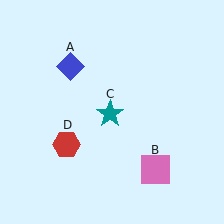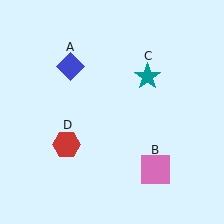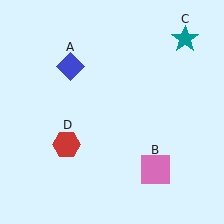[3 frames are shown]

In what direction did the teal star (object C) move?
The teal star (object C) moved up and to the right.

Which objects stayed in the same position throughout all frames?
Blue diamond (object A) and pink square (object B) and red hexagon (object D) remained stationary.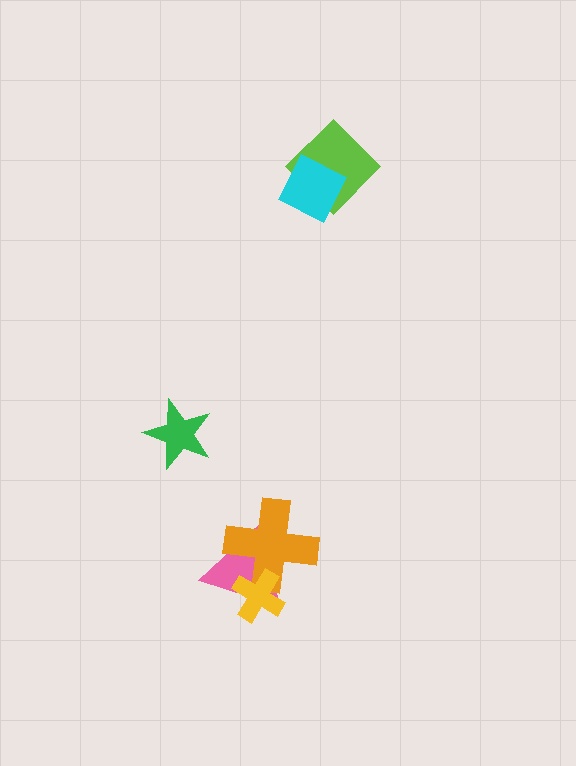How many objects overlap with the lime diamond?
1 object overlaps with the lime diamond.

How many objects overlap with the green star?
0 objects overlap with the green star.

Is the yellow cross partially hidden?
No, no other shape covers it.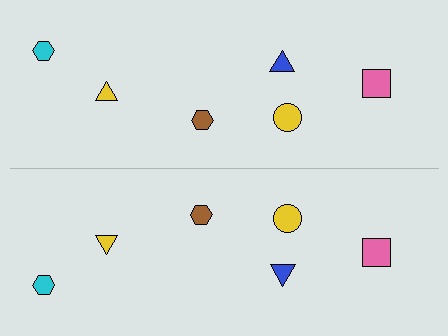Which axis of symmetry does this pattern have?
The pattern has a horizontal axis of symmetry running through the center of the image.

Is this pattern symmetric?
Yes, this pattern has bilateral (reflection) symmetry.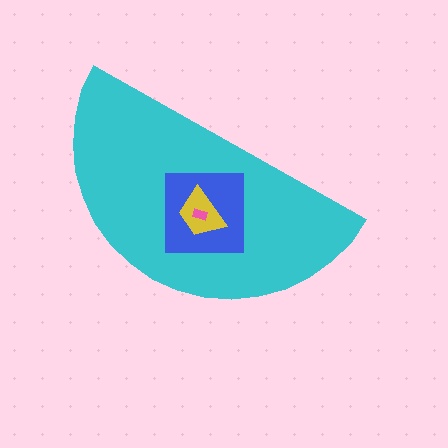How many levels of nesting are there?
4.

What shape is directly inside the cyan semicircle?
The blue square.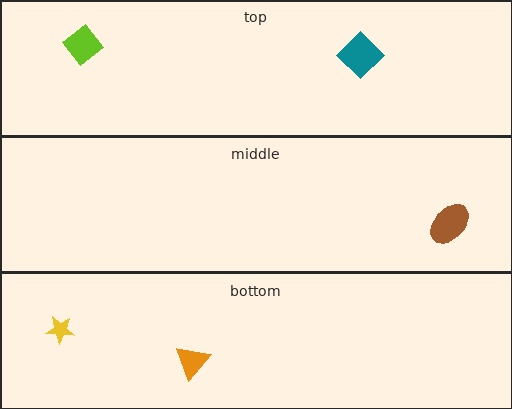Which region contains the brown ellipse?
The middle region.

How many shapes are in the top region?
2.